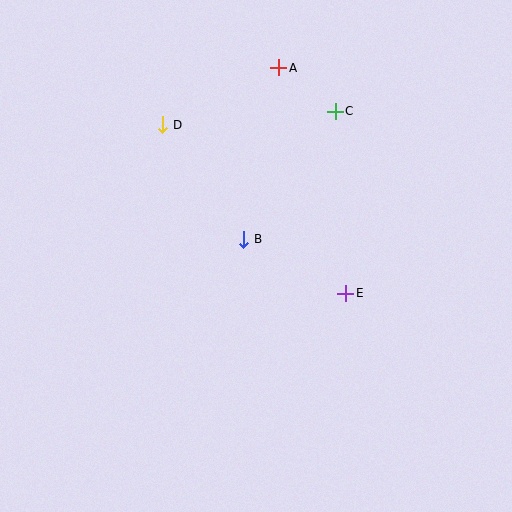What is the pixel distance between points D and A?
The distance between D and A is 129 pixels.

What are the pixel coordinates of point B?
Point B is at (244, 239).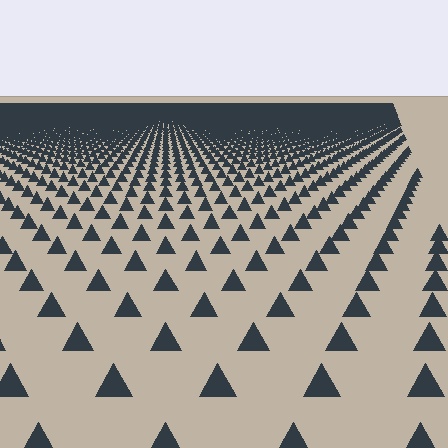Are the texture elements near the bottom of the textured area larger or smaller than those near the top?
Larger. Near the bottom, elements are closer to the viewer and appear at a bigger on-screen size.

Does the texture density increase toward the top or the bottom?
Density increases toward the top.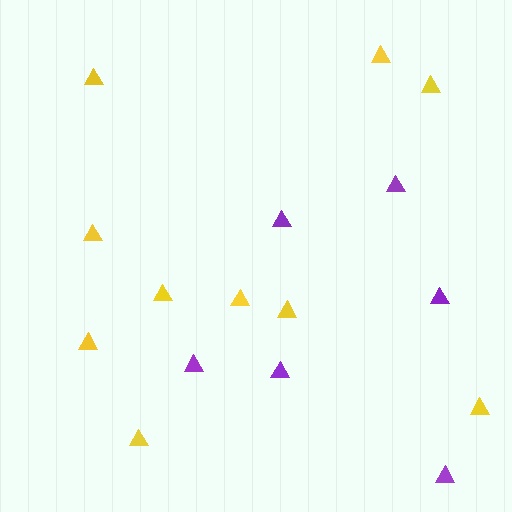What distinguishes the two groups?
There are 2 groups: one group of purple triangles (6) and one group of yellow triangles (10).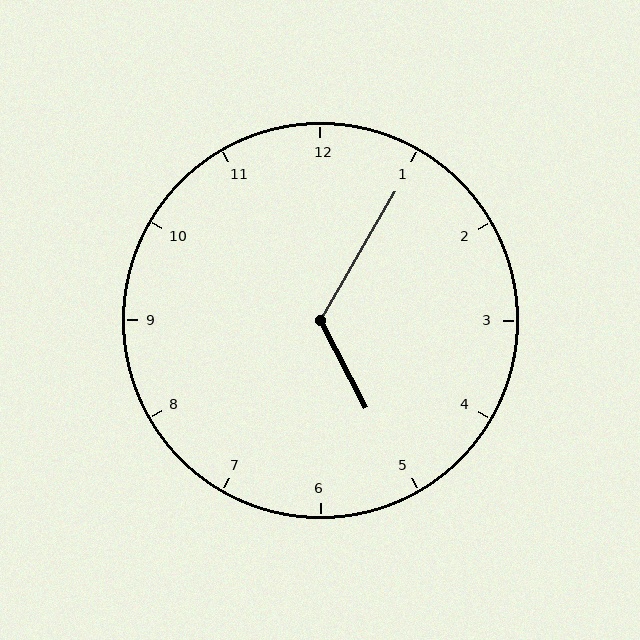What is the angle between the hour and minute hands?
Approximately 122 degrees.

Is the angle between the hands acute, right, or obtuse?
It is obtuse.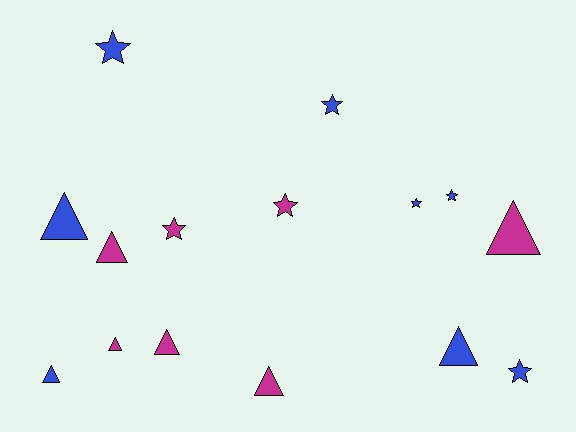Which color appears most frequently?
Blue, with 8 objects.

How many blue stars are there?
There are 5 blue stars.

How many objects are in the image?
There are 15 objects.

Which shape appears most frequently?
Triangle, with 8 objects.